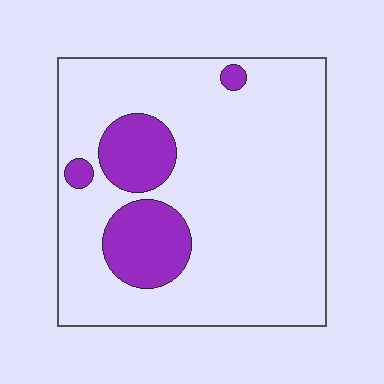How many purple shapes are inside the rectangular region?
4.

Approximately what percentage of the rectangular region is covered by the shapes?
Approximately 15%.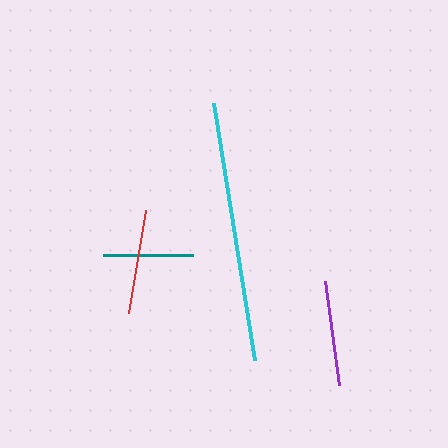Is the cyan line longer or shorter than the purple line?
The cyan line is longer than the purple line.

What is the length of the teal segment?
The teal segment is approximately 91 pixels long.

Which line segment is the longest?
The cyan line is the longest at approximately 261 pixels.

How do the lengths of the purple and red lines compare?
The purple and red lines are approximately the same length.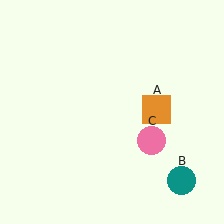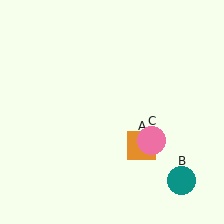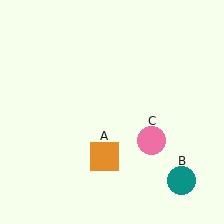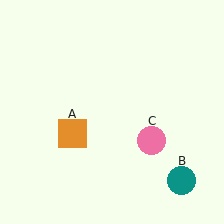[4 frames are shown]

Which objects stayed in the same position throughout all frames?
Teal circle (object B) and pink circle (object C) remained stationary.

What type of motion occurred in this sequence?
The orange square (object A) rotated clockwise around the center of the scene.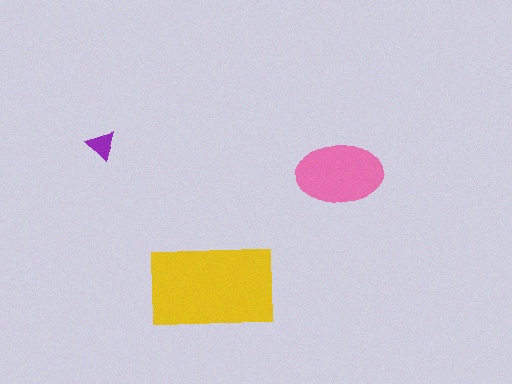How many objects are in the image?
There are 3 objects in the image.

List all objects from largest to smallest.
The yellow rectangle, the pink ellipse, the purple triangle.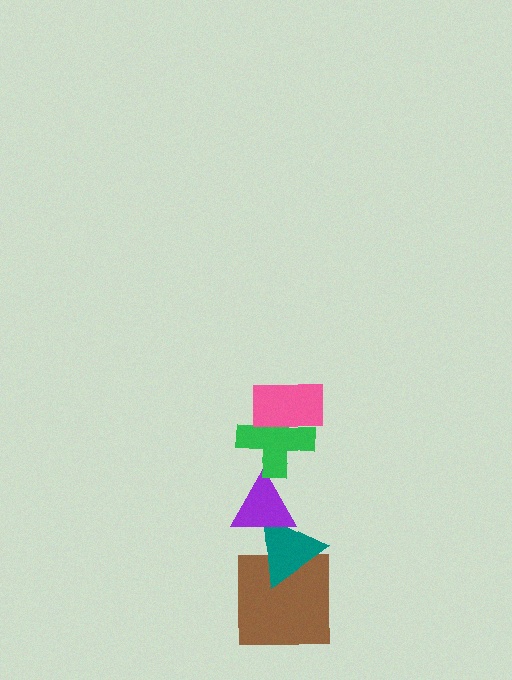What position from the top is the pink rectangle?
The pink rectangle is 1st from the top.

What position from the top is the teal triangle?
The teal triangle is 4th from the top.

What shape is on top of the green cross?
The pink rectangle is on top of the green cross.